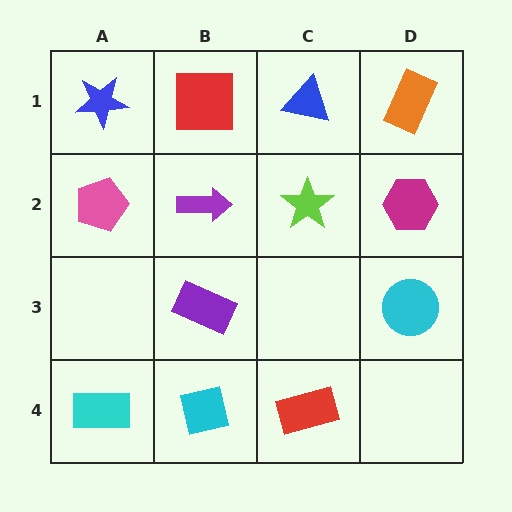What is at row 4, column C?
A red rectangle.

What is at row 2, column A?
A pink pentagon.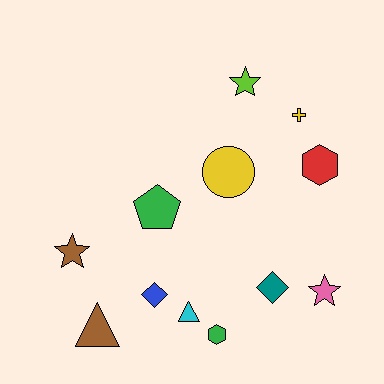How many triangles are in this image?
There are 2 triangles.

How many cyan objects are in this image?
There is 1 cyan object.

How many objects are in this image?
There are 12 objects.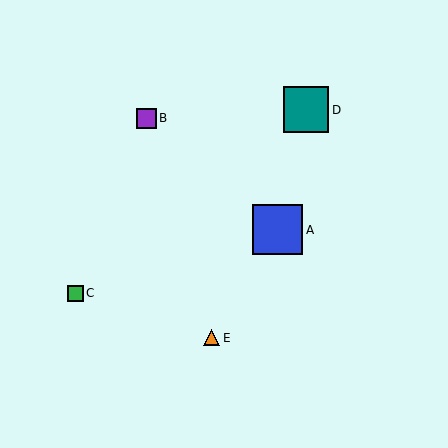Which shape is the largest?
The blue square (labeled A) is the largest.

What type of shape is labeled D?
Shape D is a teal square.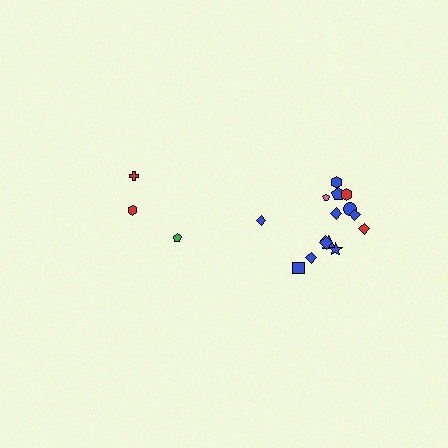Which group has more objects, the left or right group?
The right group.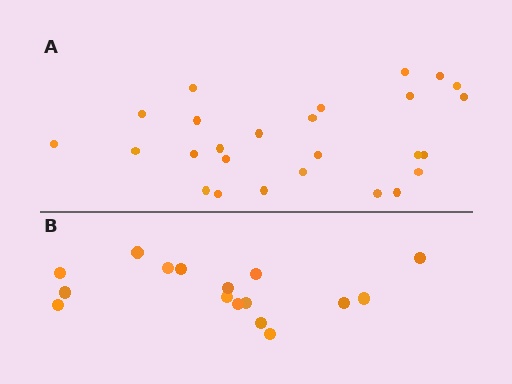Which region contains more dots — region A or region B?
Region A (the top region) has more dots.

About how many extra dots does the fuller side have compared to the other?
Region A has roughly 10 or so more dots than region B.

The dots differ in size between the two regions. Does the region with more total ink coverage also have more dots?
No. Region B has more total ink coverage because its dots are larger, but region A actually contains more individual dots. Total area can be misleading — the number of items is what matters here.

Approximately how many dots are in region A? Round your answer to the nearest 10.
About 30 dots. (The exact count is 26, which rounds to 30.)